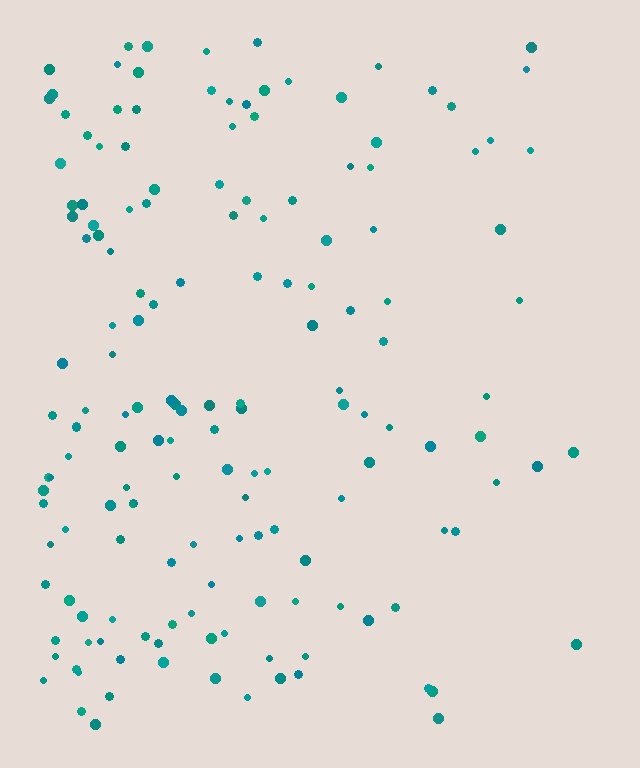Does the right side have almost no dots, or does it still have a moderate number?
Still a moderate number, just noticeably fewer than the left.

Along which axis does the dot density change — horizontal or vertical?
Horizontal.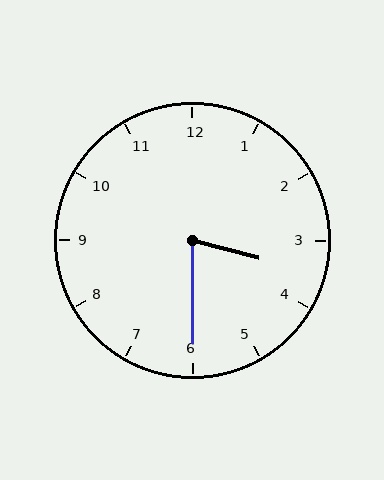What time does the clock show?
3:30.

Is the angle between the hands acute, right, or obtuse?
It is acute.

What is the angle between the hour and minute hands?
Approximately 75 degrees.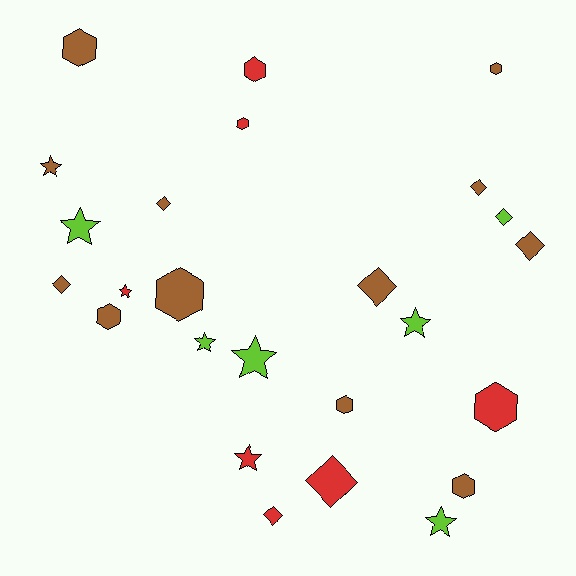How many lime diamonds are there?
There is 1 lime diamond.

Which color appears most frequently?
Brown, with 12 objects.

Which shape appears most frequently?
Hexagon, with 9 objects.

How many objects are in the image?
There are 25 objects.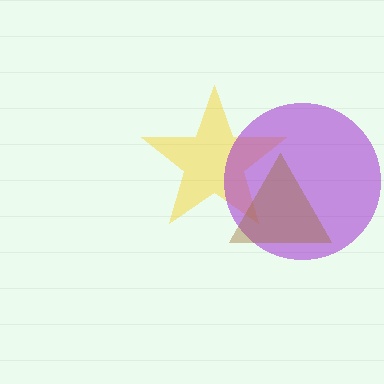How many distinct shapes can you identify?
There are 3 distinct shapes: a yellow star, a purple circle, a brown triangle.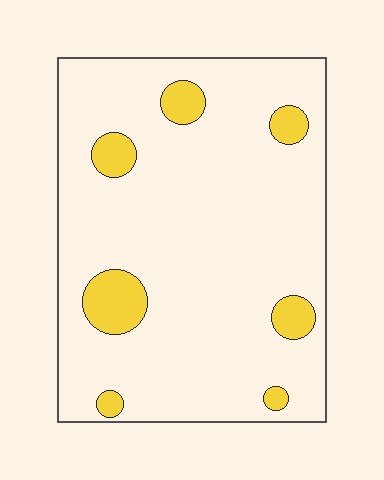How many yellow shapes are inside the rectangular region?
7.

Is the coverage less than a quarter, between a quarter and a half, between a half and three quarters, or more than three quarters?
Less than a quarter.